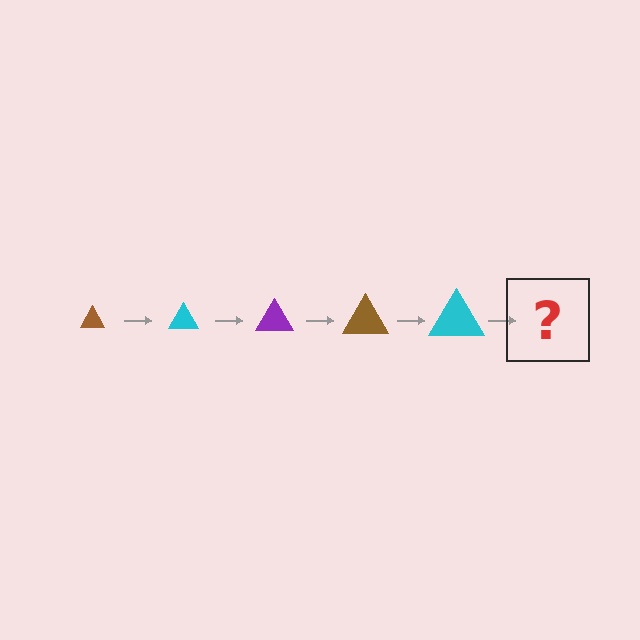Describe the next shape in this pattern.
It should be a purple triangle, larger than the previous one.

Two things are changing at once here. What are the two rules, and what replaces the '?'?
The two rules are that the triangle grows larger each step and the color cycles through brown, cyan, and purple. The '?' should be a purple triangle, larger than the previous one.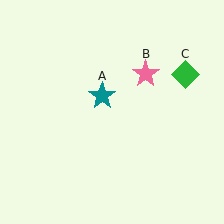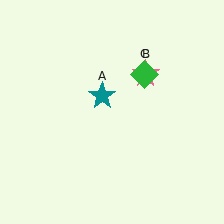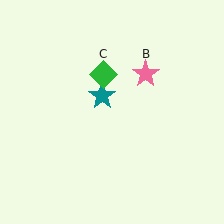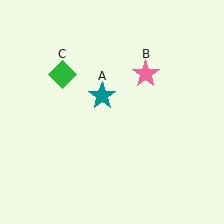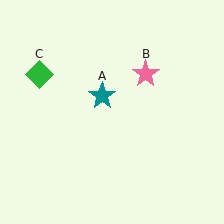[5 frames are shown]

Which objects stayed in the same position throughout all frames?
Teal star (object A) and pink star (object B) remained stationary.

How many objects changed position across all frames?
1 object changed position: green diamond (object C).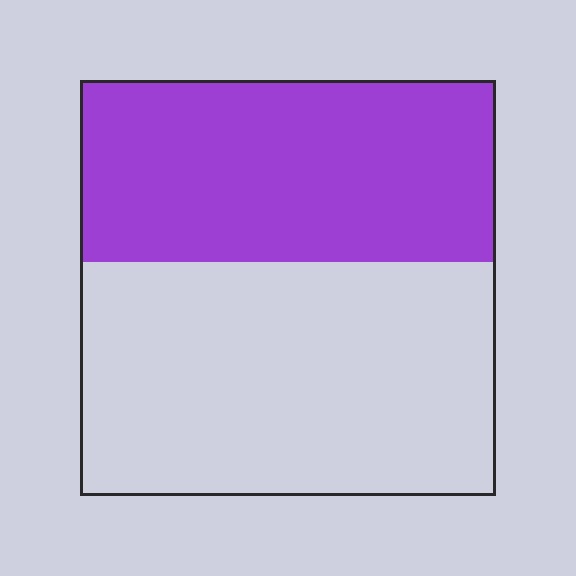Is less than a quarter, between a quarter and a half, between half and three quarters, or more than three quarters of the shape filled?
Between a quarter and a half.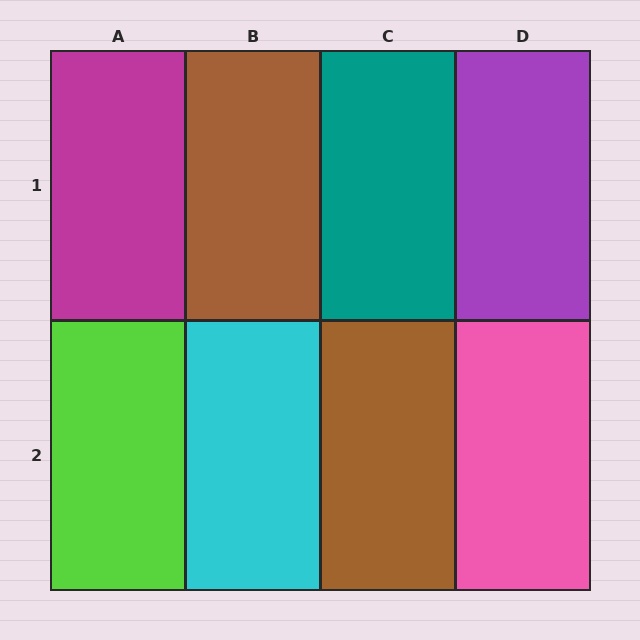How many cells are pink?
1 cell is pink.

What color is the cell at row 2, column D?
Pink.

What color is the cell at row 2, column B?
Cyan.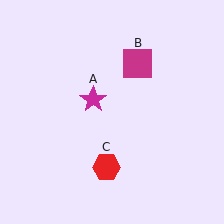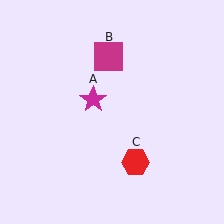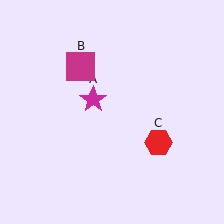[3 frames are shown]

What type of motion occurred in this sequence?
The magenta square (object B), red hexagon (object C) rotated counterclockwise around the center of the scene.